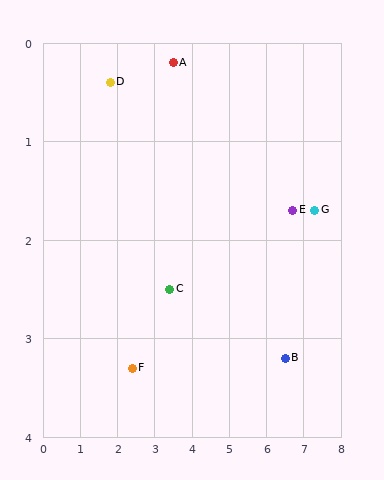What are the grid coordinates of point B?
Point B is at approximately (6.5, 3.2).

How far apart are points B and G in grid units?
Points B and G are about 1.7 grid units apart.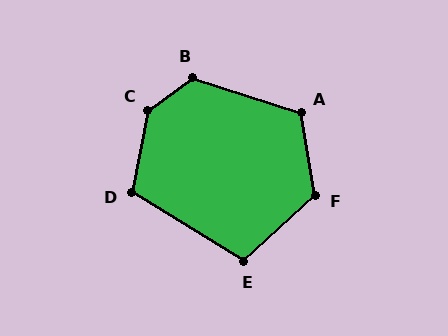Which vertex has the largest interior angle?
C, at approximately 137 degrees.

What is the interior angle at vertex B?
Approximately 126 degrees (obtuse).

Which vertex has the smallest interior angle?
E, at approximately 106 degrees.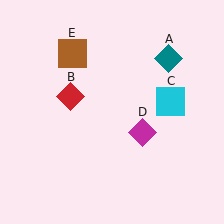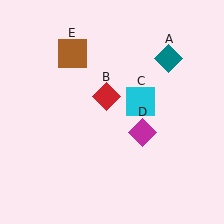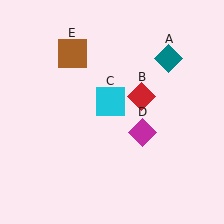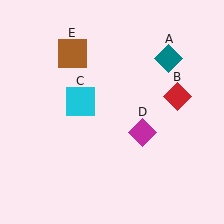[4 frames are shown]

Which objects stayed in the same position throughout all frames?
Teal diamond (object A) and magenta diamond (object D) and brown square (object E) remained stationary.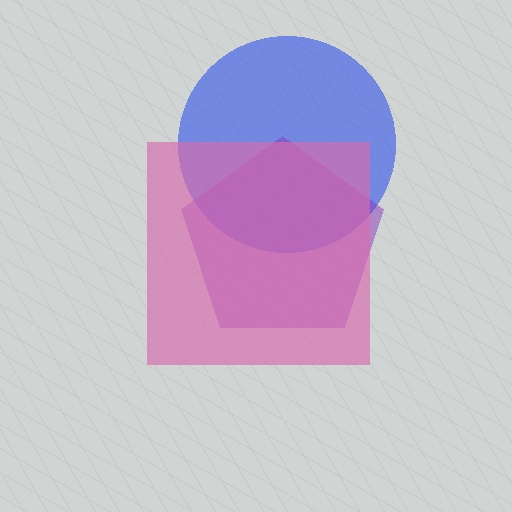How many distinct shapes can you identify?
There are 3 distinct shapes: a blue circle, a purple pentagon, a pink square.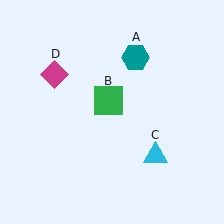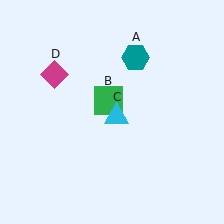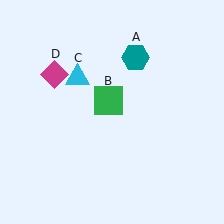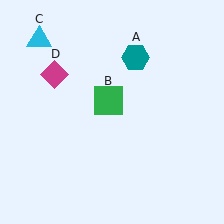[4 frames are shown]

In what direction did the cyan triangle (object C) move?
The cyan triangle (object C) moved up and to the left.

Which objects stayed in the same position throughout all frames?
Teal hexagon (object A) and green square (object B) and magenta diamond (object D) remained stationary.